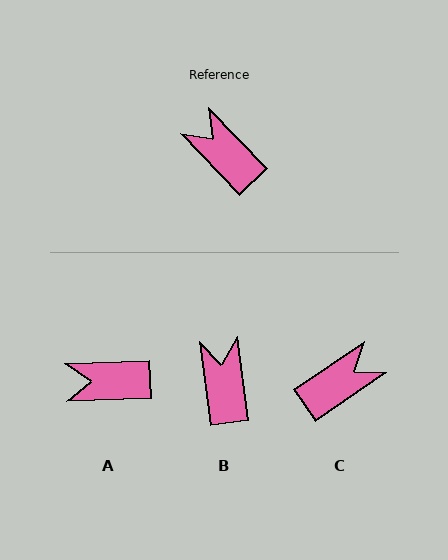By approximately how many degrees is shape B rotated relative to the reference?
Approximately 36 degrees clockwise.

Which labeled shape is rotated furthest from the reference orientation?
C, about 99 degrees away.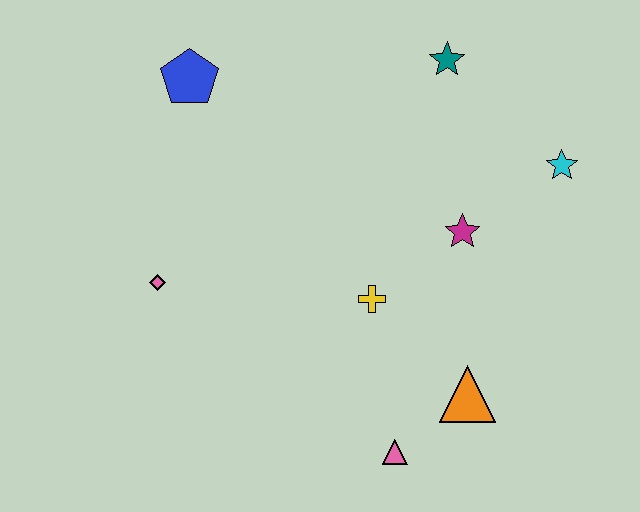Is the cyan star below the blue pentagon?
Yes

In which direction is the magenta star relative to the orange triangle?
The magenta star is above the orange triangle.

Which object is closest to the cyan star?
The magenta star is closest to the cyan star.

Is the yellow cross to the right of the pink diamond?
Yes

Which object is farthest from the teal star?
The pink triangle is farthest from the teal star.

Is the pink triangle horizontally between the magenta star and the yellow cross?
Yes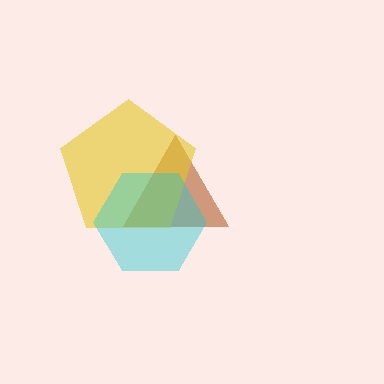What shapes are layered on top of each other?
The layered shapes are: a brown triangle, a yellow pentagon, a cyan hexagon.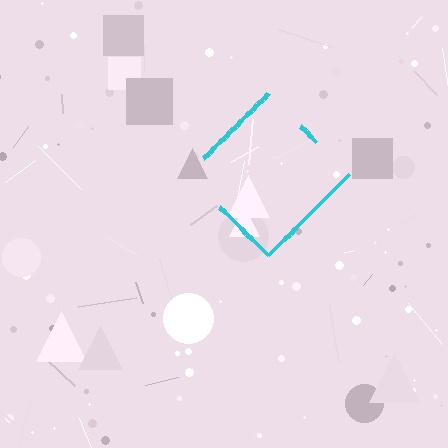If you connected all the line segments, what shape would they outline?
They would outline a diamond.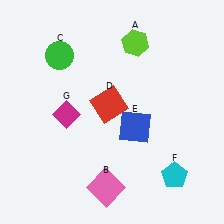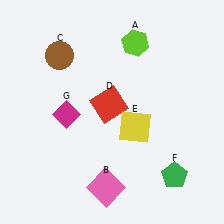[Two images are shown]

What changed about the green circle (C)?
In Image 1, C is green. In Image 2, it changed to brown.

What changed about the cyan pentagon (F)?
In Image 1, F is cyan. In Image 2, it changed to green.